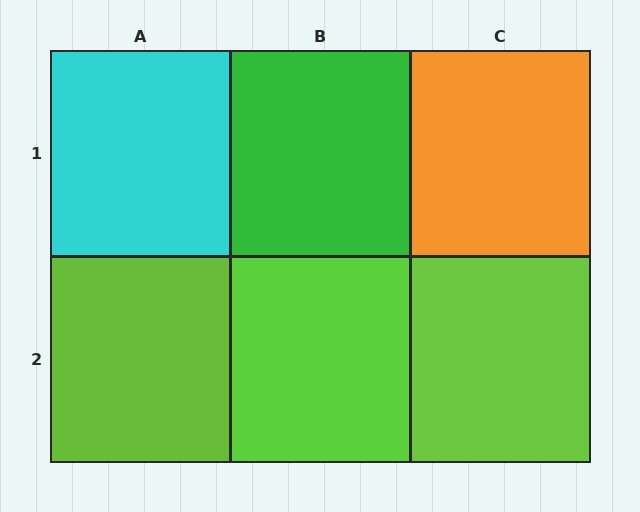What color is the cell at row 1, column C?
Orange.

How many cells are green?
1 cell is green.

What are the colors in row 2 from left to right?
Lime, lime, lime.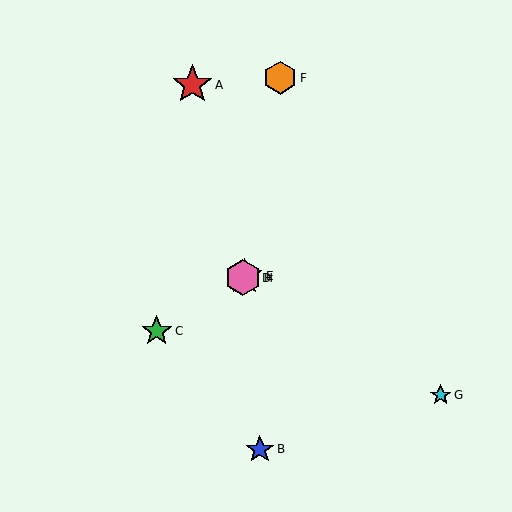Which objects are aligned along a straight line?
Objects C, D, E, H are aligned along a straight line.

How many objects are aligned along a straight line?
4 objects (C, D, E, H) are aligned along a straight line.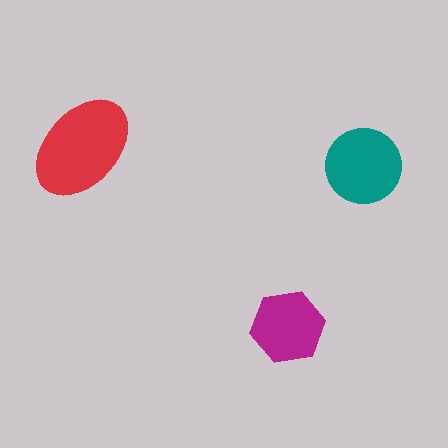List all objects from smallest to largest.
The magenta hexagon, the teal circle, the red ellipse.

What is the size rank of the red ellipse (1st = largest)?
1st.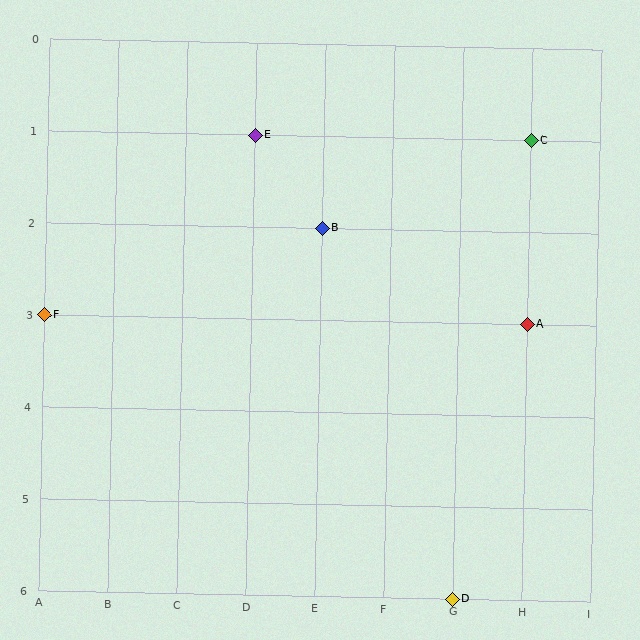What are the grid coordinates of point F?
Point F is at grid coordinates (A, 3).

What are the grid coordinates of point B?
Point B is at grid coordinates (E, 2).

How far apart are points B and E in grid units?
Points B and E are 1 column and 1 row apart (about 1.4 grid units diagonally).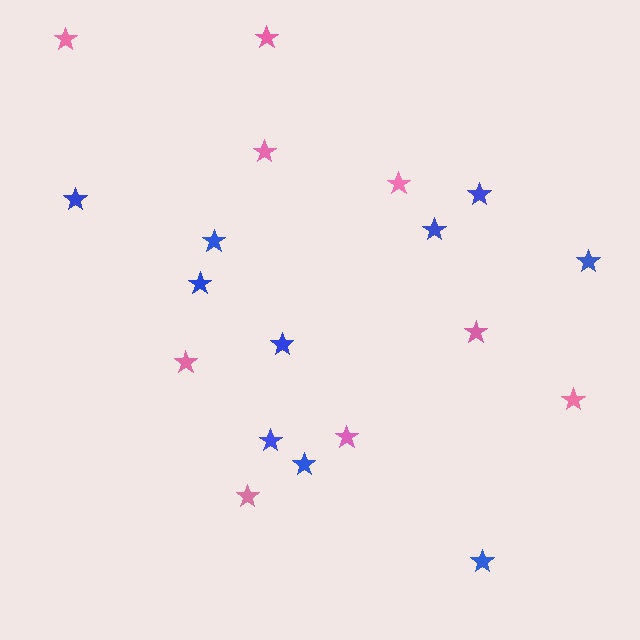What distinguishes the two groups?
There are 2 groups: one group of pink stars (9) and one group of blue stars (10).